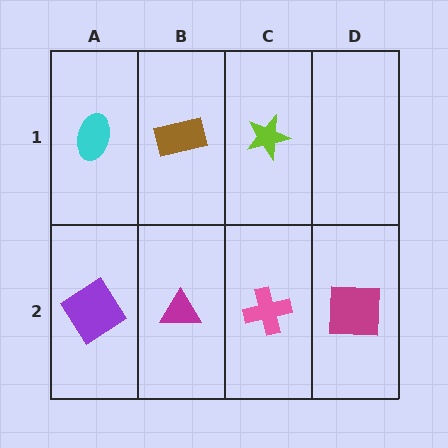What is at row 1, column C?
A lime star.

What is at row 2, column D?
A magenta square.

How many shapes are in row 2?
4 shapes.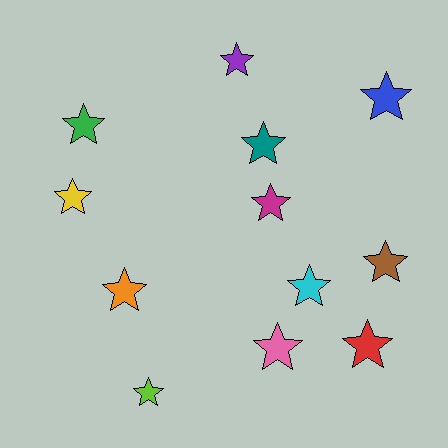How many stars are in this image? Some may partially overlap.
There are 12 stars.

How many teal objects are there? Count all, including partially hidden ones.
There is 1 teal object.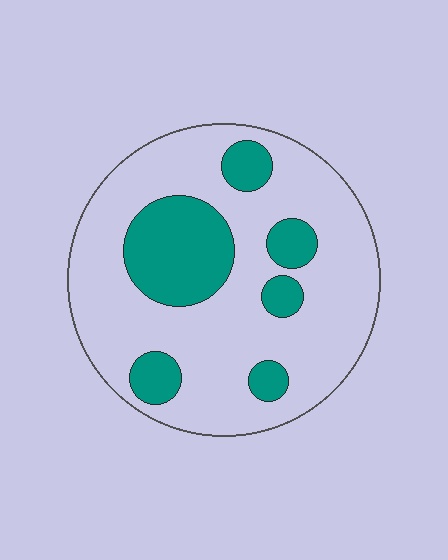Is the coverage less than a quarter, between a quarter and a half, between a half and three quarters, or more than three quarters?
Less than a quarter.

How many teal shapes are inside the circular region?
6.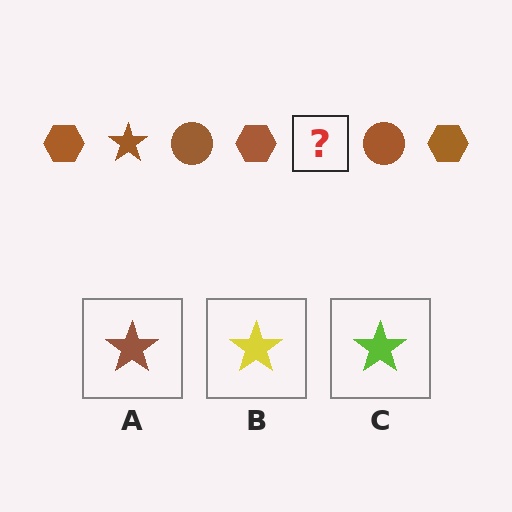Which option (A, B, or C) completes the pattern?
A.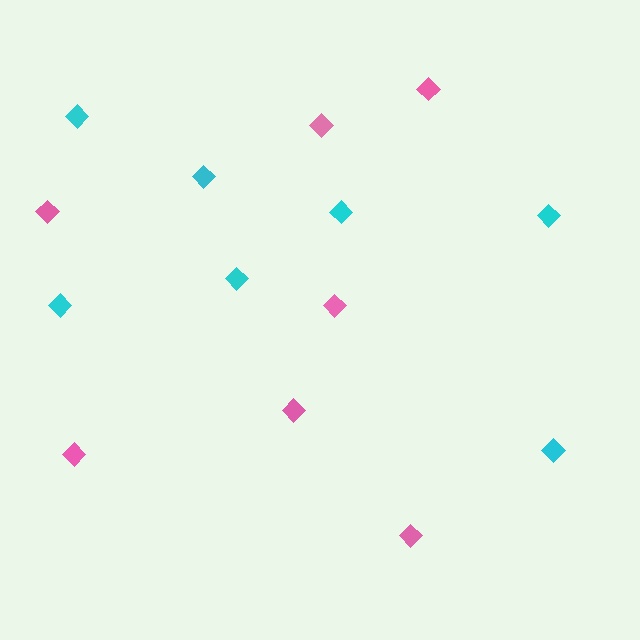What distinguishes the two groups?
There are 2 groups: one group of cyan diamonds (7) and one group of pink diamonds (7).